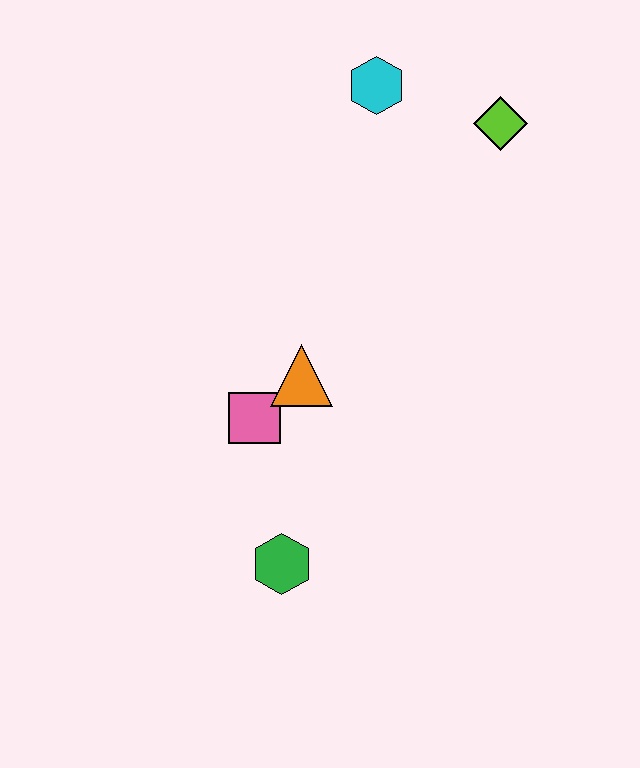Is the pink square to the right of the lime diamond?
No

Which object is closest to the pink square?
The orange triangle is closest to the pink square.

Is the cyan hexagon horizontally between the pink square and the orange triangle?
No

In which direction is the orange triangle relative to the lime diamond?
The orange triangle is below the lime diamond.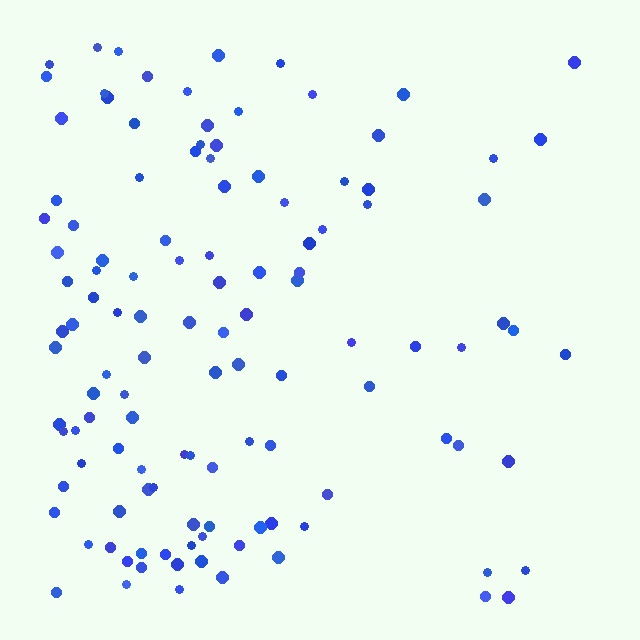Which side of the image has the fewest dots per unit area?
The right.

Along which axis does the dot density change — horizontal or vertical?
Horizontal.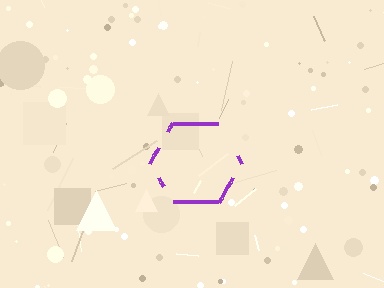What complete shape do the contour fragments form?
The contour fragments form a hexagon.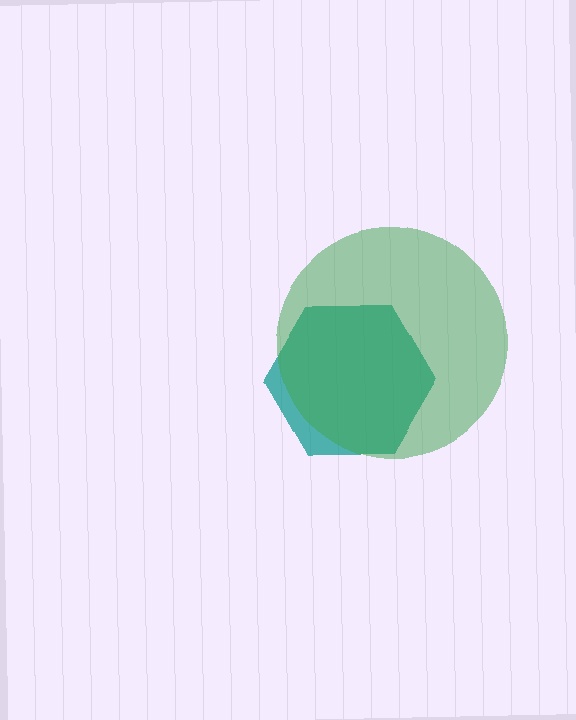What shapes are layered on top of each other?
The layered shapes are: a teal hexagon, a green circle.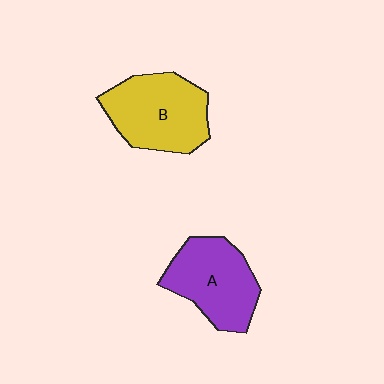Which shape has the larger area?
Shape B (yellow).